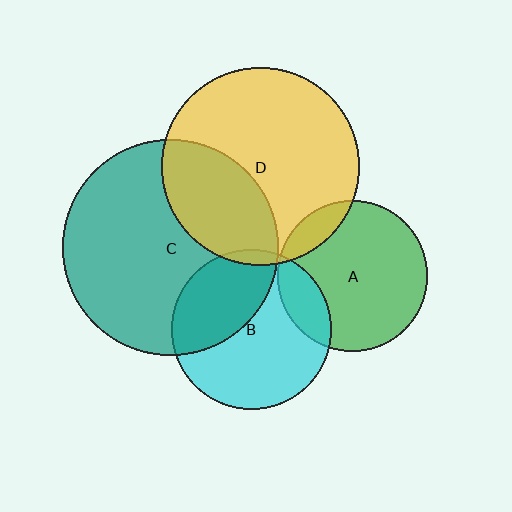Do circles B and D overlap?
Yes.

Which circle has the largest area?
Circle C (teal).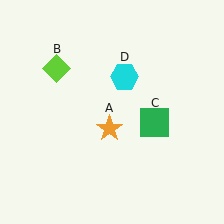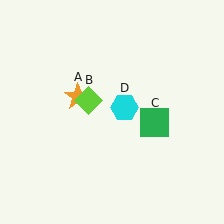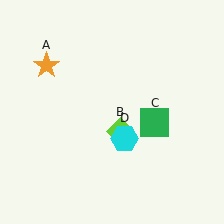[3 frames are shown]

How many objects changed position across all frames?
3 objects changed position: orange star (object A), lime diamond (object B), cyan hexagon (object D).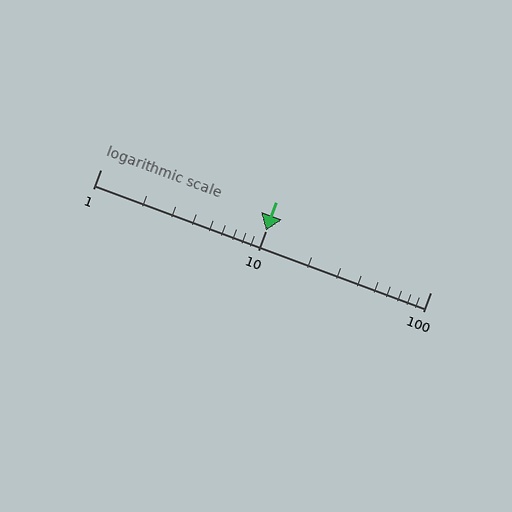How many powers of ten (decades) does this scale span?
The scale spans 2 decades, from 1 to 100.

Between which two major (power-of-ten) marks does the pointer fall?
The pointer is between 10 and 100.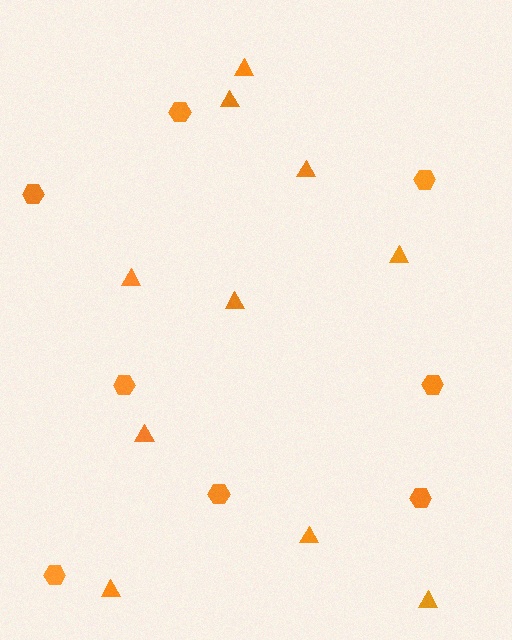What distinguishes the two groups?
There are 2 groups: one group of hexagons (8) and one group of triangles (10).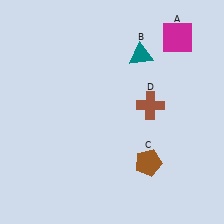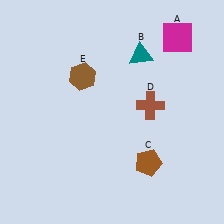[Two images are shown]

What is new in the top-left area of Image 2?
A brown hexagon (E) was added in the top-left area of Image 2.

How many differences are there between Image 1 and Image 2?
There is 1 difference between the two images.